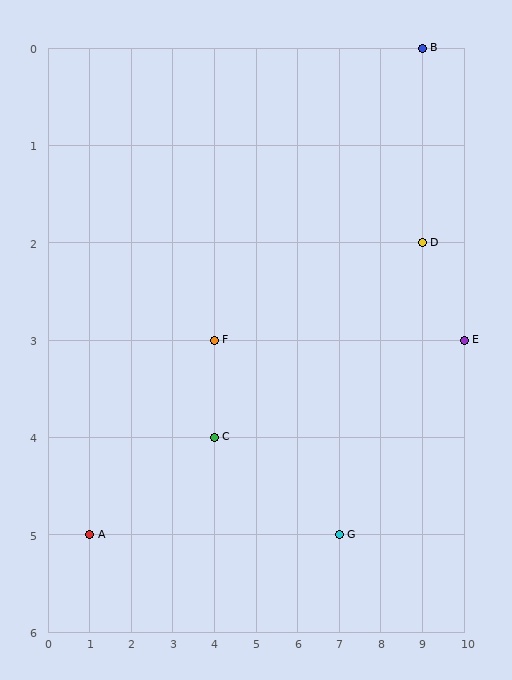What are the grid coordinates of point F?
Point F is at grid coordinates (4, 3).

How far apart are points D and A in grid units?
Points D and A are 8 columns and 3 rows apart (about 8.5 grid units diagonally).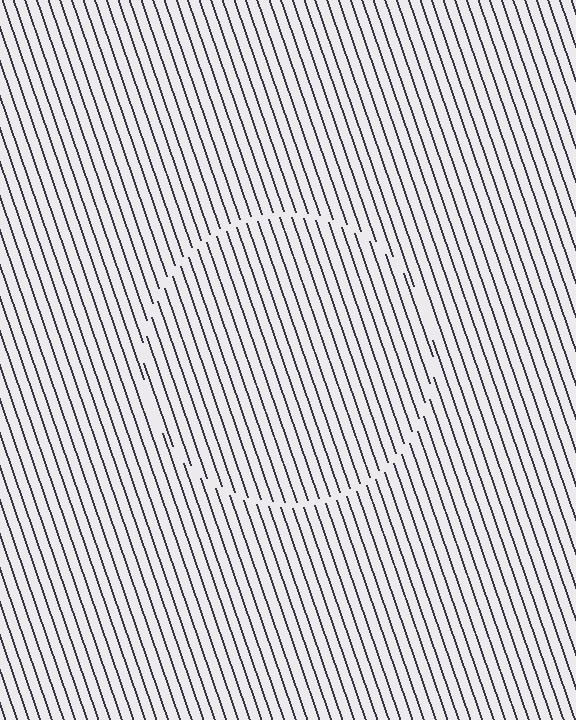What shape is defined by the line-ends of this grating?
An illusory circle. The interior of the shape contains the same grating, shifted by half a period — the contour is defined by the phase discontinuity where line-ends from the inner and outer gratings abut.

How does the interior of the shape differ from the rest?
The interior of the shape contains the same grating, shifted by half a period — the contour is defined by the phase discontinuity where line-ends from the inner and outer gratings abut.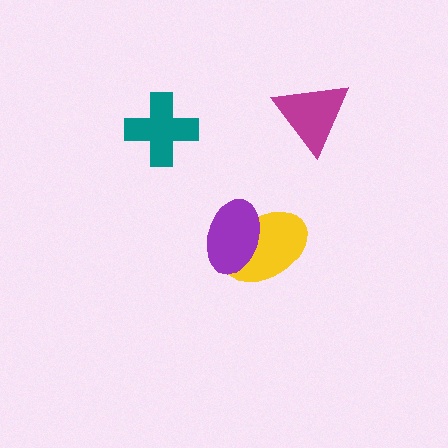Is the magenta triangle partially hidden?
No, no other shape covers it.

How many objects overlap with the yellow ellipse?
1 object overlaps with the yellow ellipse.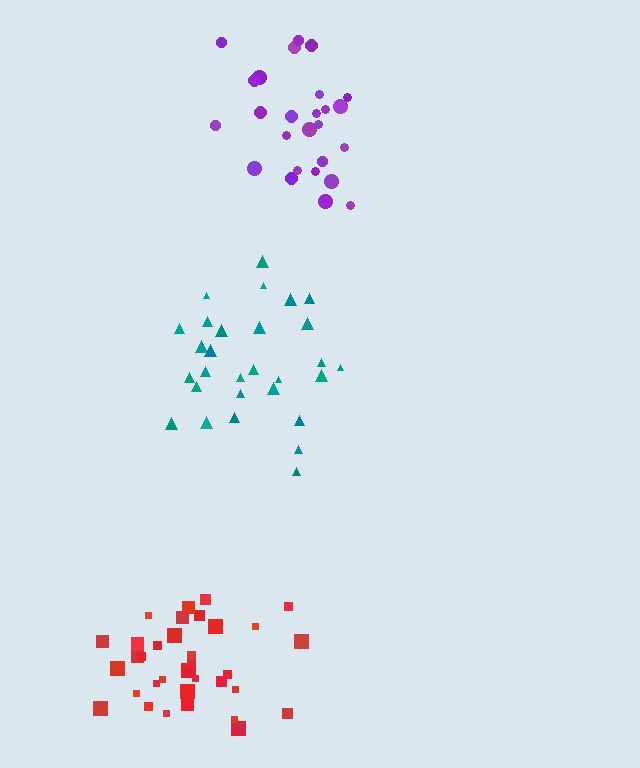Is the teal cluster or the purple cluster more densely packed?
Purple.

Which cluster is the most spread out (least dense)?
Teal.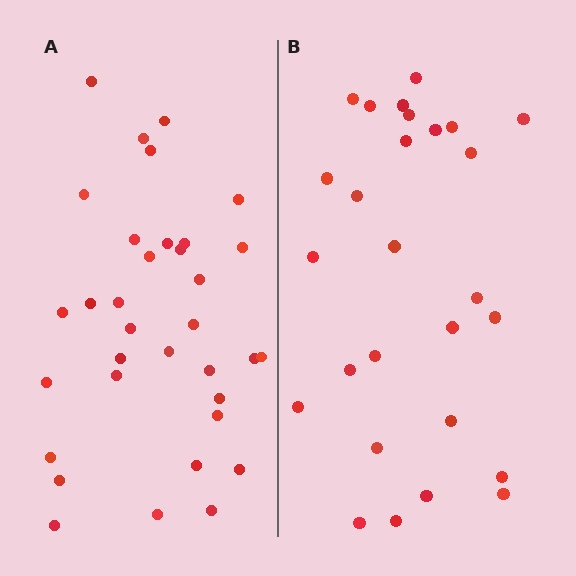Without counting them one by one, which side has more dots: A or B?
Region A (the left region) has more dots.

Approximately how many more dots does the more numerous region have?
Region A has roughly 8 or so more dots than region B.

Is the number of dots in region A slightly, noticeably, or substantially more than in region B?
Region A has noticeably more, but not dramatically so. The ratio is roughly 1.3 to 1.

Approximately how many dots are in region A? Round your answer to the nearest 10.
About 30 dots. (The exact count is 34, which rounds to 30.)